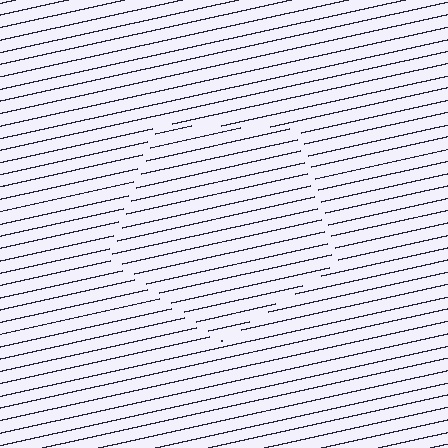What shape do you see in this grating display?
An illusory pentagon. The interior of the shape contains the same grating, shifted by half a period — the contour is defined by the phase discontinuity where line-ends from the inner and outer gratings abut.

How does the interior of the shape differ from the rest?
The interior of the shape contains the same grating, shifted by half a period — the contour is defined by the phase discontinuity where line-ends from the inner and outer gratings abut.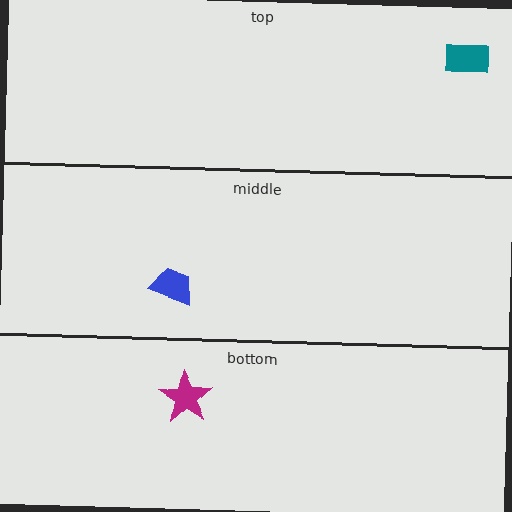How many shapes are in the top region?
1.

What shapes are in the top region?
The teal rectangle.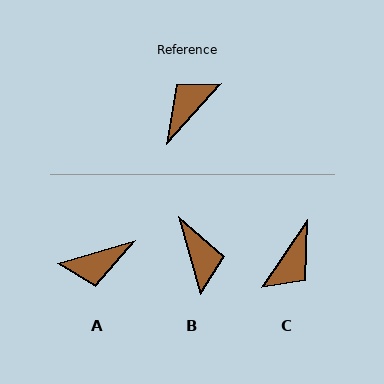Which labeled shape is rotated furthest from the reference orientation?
C, about 172 degrees away.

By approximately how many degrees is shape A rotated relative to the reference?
Approximately 148 degrees counter-clockwise.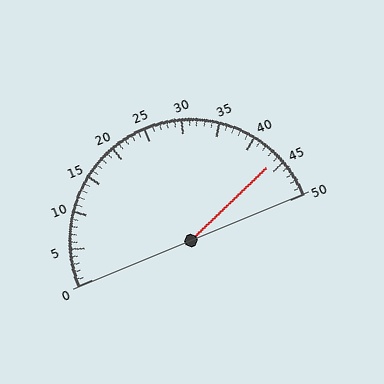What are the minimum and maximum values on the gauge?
The gauge ranges from 0 to 50.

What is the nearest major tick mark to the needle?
The nearest major tick mark is 45.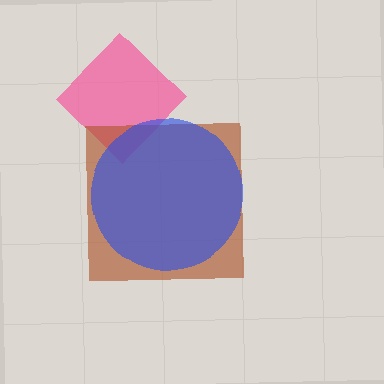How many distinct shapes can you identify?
There are 3 distinct shapes: a pink diamond, a brown square, a blue circle.